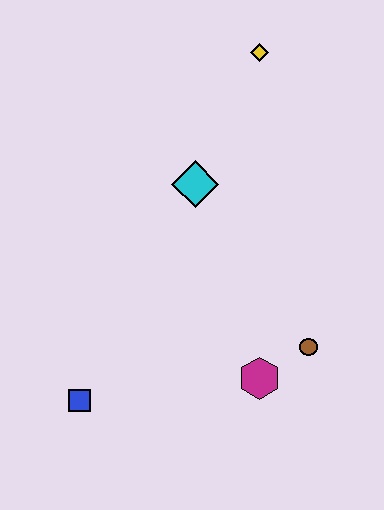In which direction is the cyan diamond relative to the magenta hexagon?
The cyan diamond is above the magenta hexagon.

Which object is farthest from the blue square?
The yellow diamond is farthest from the blue square.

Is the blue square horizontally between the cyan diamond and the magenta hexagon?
No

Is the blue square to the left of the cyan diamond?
Yes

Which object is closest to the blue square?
The magenta hexagon is closest to the blue square.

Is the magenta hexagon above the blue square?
Yes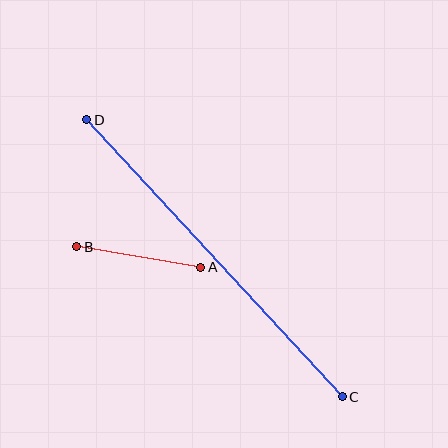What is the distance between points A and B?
The distance is approximately 126 pixels.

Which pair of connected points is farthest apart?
Points C and D are farthest apart.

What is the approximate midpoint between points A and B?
The midpoint is at approximately (139, 257) pixels.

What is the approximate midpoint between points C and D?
The midpoint is at approximately (214, 258) pixels.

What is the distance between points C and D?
The distance is approximately 377 pixels.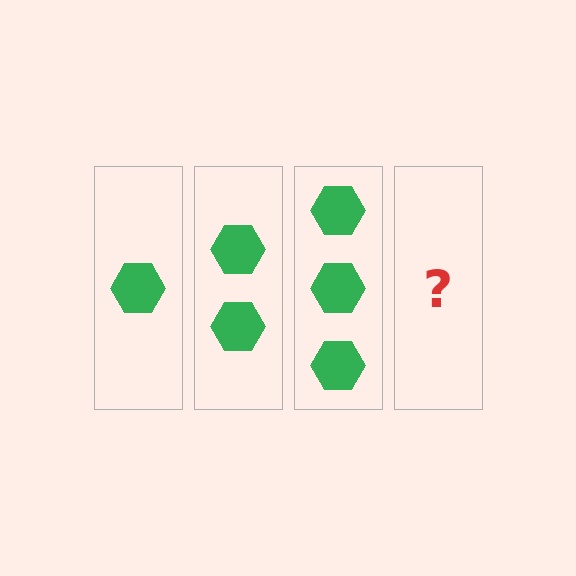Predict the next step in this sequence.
The next step is 4 hexagons.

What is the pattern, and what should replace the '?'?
The pattern is that each step adds one more hexagon. The '?' should be 4 hexagons.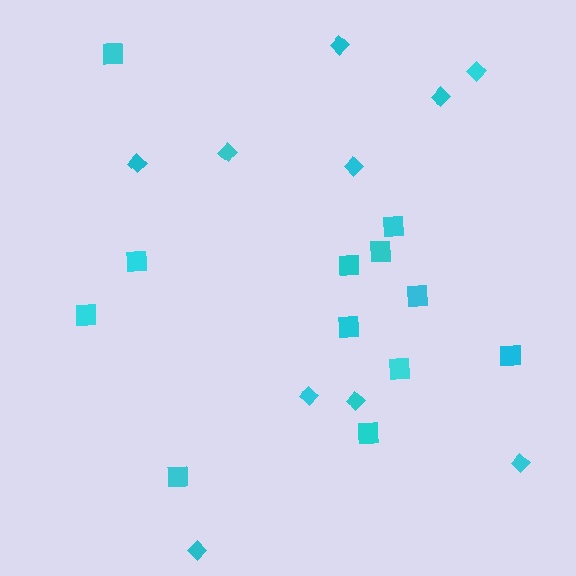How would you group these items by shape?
There are 2 groups: one group of diamonds (10) and one group of squares (12).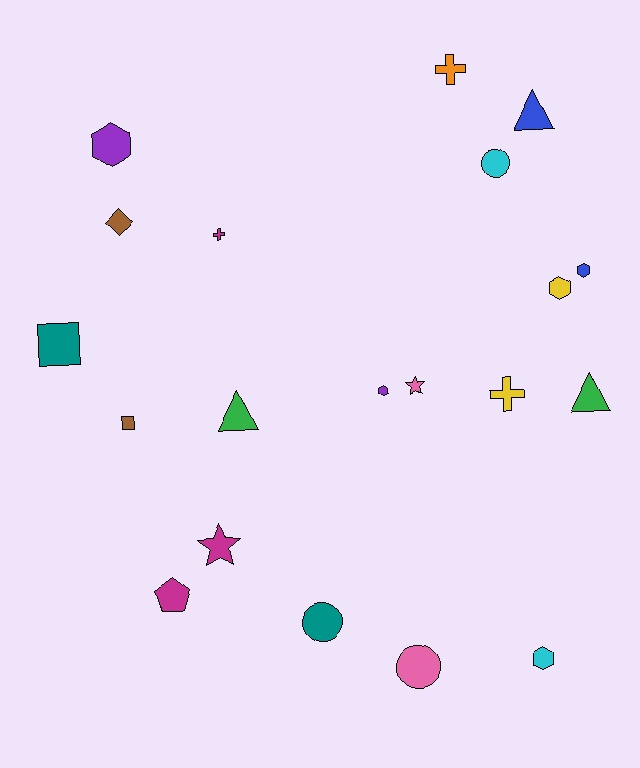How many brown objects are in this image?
There are 2 brown objects.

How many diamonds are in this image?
There is 1 diamond.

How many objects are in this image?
There are 20 objects.